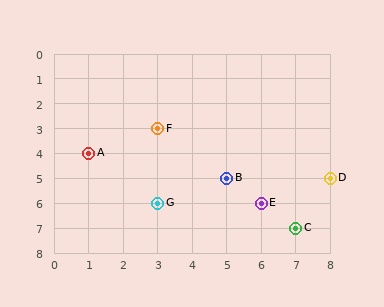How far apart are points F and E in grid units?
Points F and E are 3 columns and 3 rows apart (about 4.2 grid units diagonally).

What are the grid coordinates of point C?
Point C is at grid coordinates (7, 7).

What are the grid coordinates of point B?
Point B is at grid coordinates (5, 5).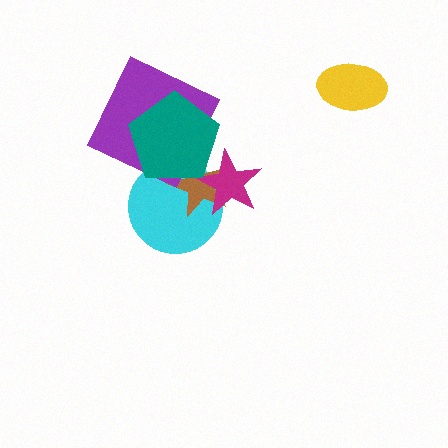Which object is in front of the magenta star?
The teal pentagon is in front of the magenta star.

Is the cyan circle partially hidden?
Yes, it is partially covered by another shape.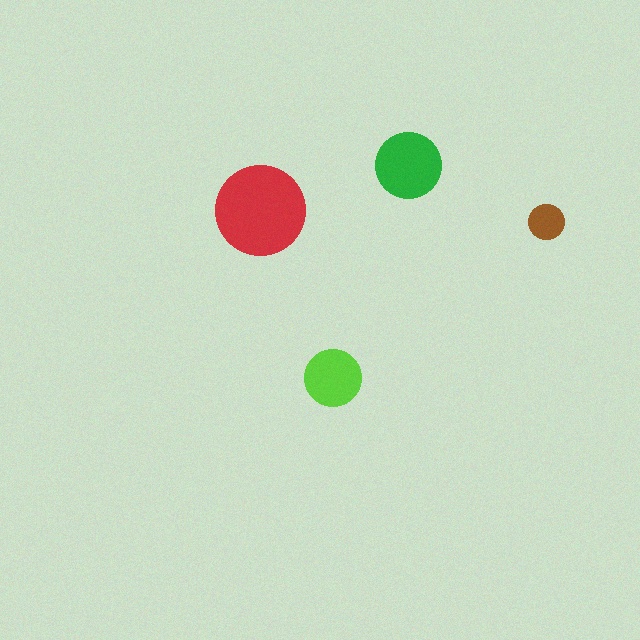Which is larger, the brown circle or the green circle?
The green one.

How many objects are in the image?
There are 4 objects in the image.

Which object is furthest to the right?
The brown circle is rightmost.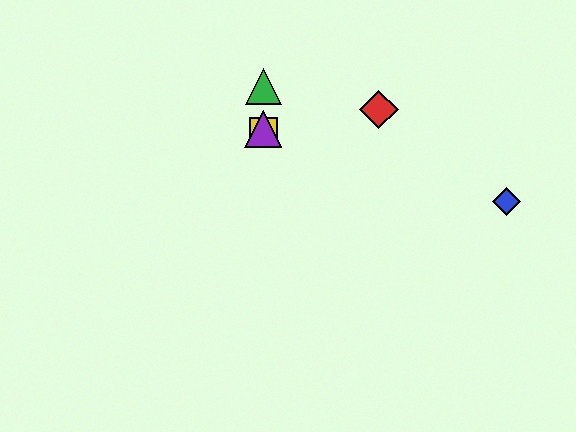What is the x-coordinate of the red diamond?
The red diamond is at x≈379.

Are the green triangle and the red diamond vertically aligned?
No, the green triangle is at x≈263 and the red diamond is at x≈379.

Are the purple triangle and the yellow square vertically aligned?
Yes, both are at x≈263.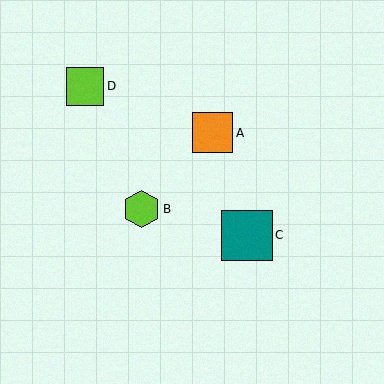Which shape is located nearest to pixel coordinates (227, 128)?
The orange square (labeled A) at (212, 133) is nearest to that location.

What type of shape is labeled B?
Shape B is a lime hexagon.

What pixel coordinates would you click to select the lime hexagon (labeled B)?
Click at (142, 209) to select the lime hexagon B.